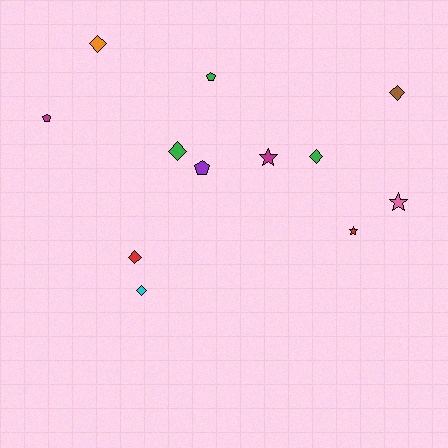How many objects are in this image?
There are 12 objects.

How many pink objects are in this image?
There is 1 pink object.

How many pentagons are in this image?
There are 3 pentagons.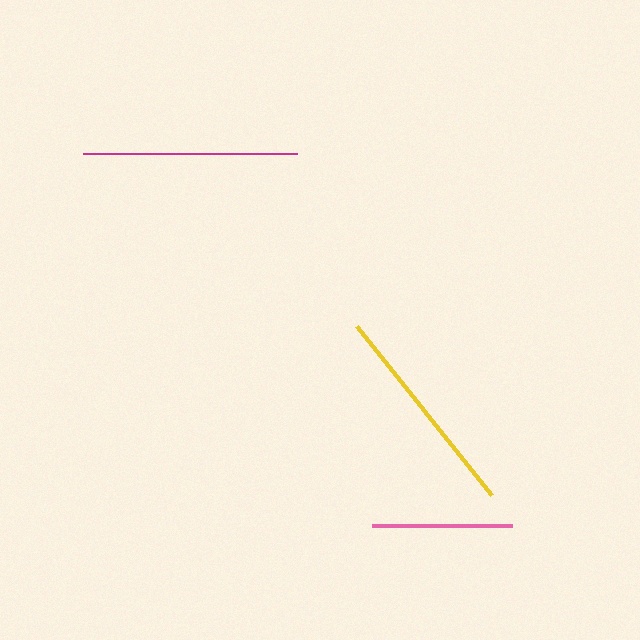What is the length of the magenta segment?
The magenta segment is approximately 214 pixels long.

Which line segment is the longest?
The yellow line is the longest at approximately 216 pixels.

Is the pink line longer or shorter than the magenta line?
The magenta line is longer than the pink line.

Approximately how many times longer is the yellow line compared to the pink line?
The yellow line is approximately 1.5 times the length of the pink line.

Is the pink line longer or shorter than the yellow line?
The yellow line is longer than the pink line.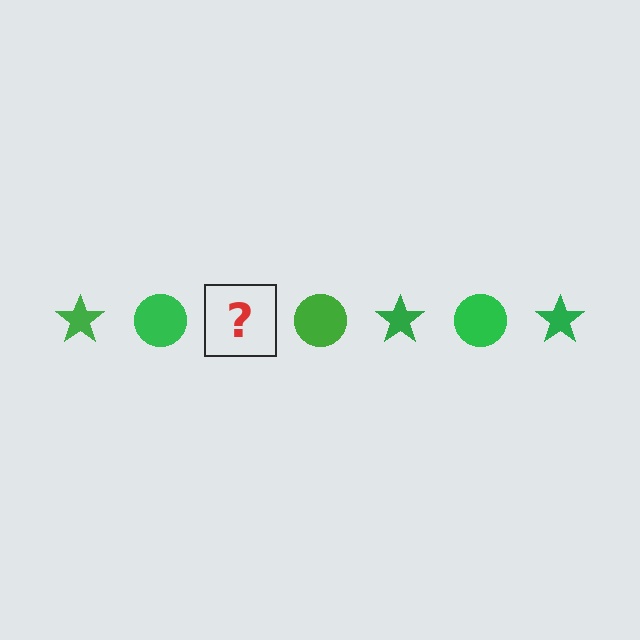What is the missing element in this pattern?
The missing element is a green star.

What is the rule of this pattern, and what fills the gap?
The rule is that the pattern cycles through star, circle shapes in green. The gap should be filled with a green star.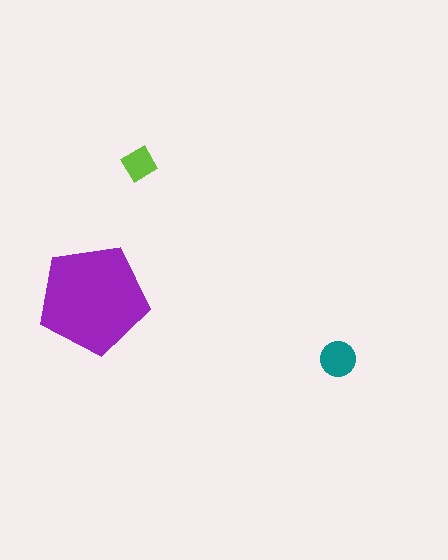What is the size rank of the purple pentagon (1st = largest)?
1st.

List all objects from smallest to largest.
The lime diamond, the teal circle, the purple pentagon.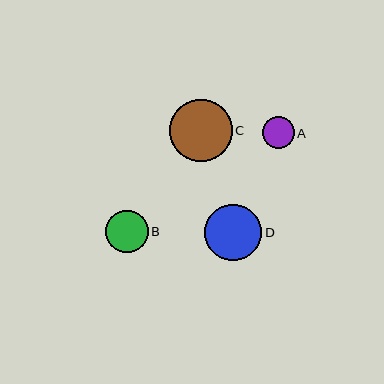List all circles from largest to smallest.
From largest to smallest: C, D, B, A.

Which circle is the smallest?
Circle A is the smallest with a size of approximately 32 pixels.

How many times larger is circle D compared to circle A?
Circle D is approximately 1.8 times the size of circle A.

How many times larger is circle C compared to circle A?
Circle C is approximately 2.0 times the size of circle A.